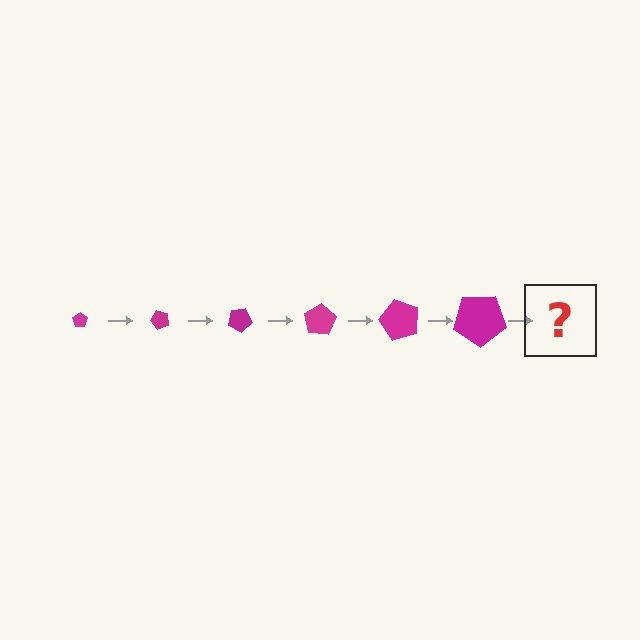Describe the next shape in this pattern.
It should be a pentagon, larger than the previous one and rotated 300 degrees from the start.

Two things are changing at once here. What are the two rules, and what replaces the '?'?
The two rules are that the pentagon grows larger each step and it rotates 50 degrees each step. The '?' should be a pentagon, larger than the previous one and rotated 300 degrees from the start.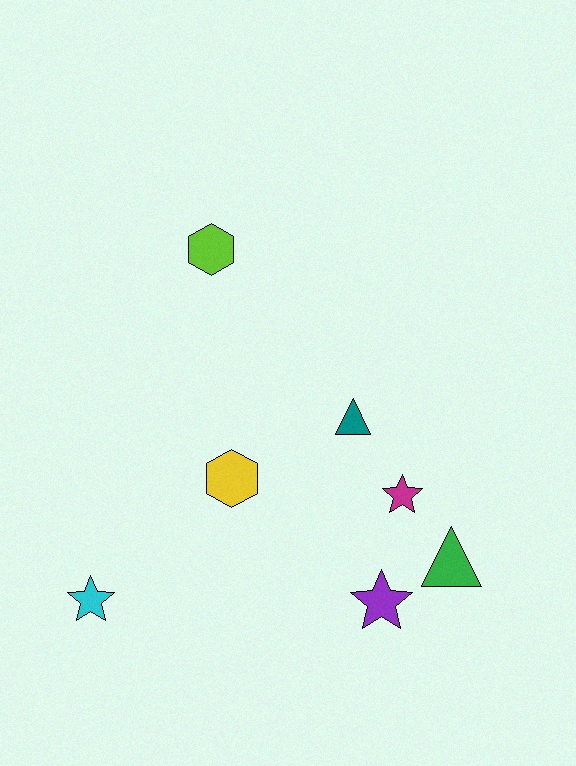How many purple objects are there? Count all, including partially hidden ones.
There is 1 purple object.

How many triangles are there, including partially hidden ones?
There are 2 triangles.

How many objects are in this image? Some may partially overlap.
There are 7 objects.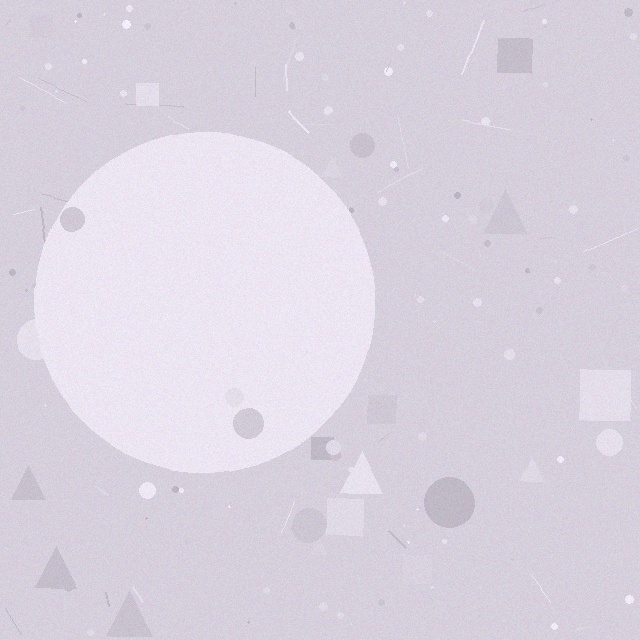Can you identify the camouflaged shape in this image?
The camouflaged shape is a circle.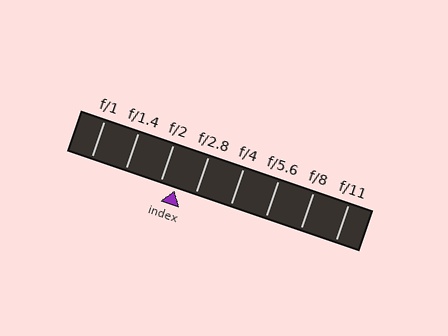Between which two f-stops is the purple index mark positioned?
The index mark is between f/2 and f/2.8.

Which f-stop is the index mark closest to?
The index mark is closest to f/2.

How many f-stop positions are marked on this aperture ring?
There are 8 f-stop positions marked.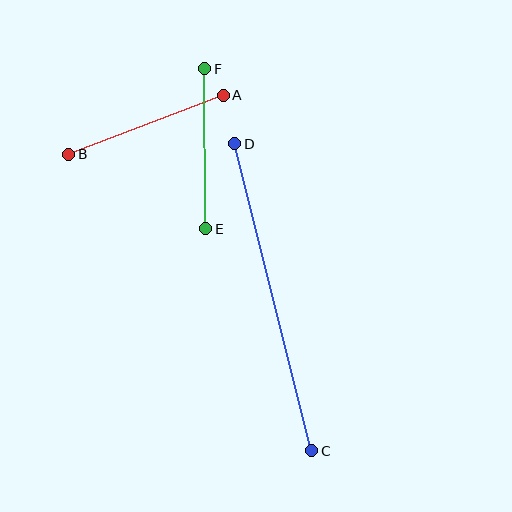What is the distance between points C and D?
The distance is approximately 317 pixels.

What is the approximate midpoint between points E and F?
The midpoint is at approximately (205, 149) pixels.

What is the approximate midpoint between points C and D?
The midpoint is at approximately (273, 297) pixels.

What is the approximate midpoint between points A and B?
The midpoint is at approximately (146, 125) pixels.